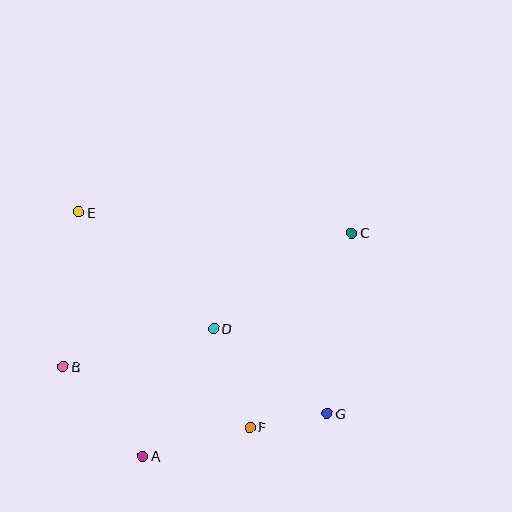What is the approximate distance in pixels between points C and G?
The distance between C and G is approximately 182 pixels.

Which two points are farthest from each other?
Points E and G are farthest from each other.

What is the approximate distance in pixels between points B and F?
The distance between B and F is approximately 196 pixels.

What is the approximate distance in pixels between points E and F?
The distance between E and F is approximately 275 pixels.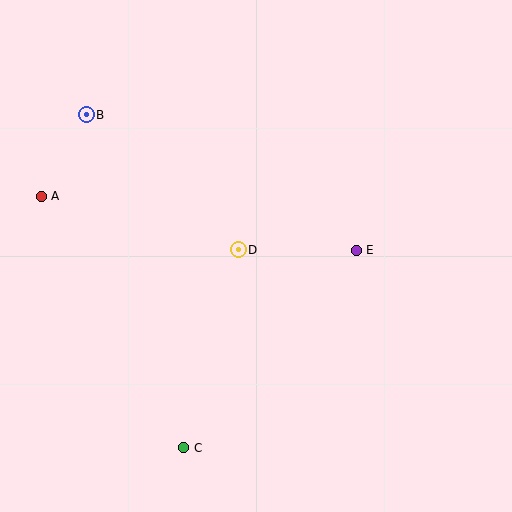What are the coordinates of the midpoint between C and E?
The midpoint between C and E is at (270, 349).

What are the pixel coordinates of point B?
Point B is at (86, 115).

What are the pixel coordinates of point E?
Point E is at (356, 250).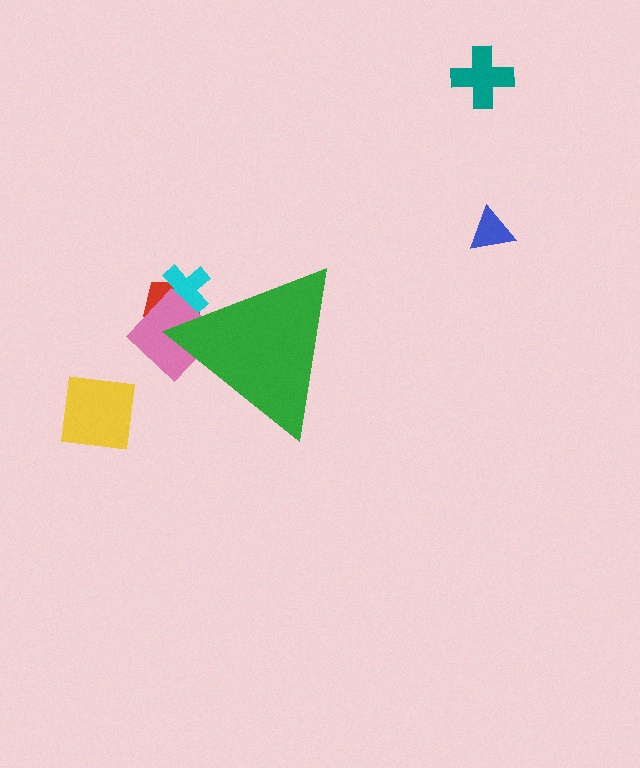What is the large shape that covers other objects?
A green triangle.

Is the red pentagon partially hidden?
Yes, the red pentagon is partially hidden behind the green triangle.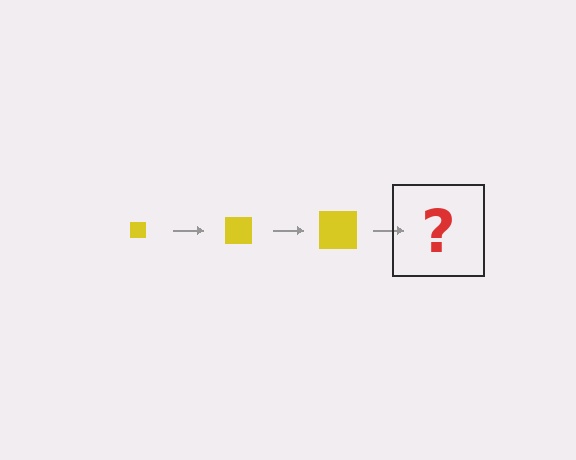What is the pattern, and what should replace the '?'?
The pattern is that the square gets progressively larger each step. The '?' should be a yellow square, larger than the previous one.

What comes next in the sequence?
The next element should be a yellow square, larger than the previous one.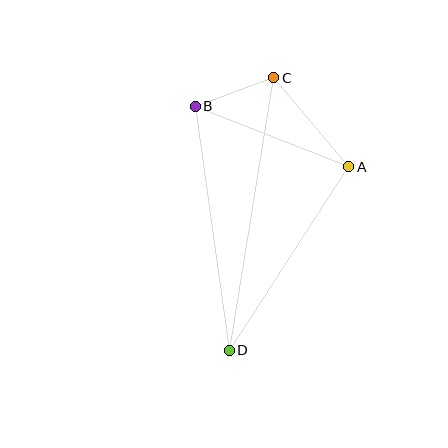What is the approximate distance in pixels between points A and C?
The distance between A and C is approximately 116 pixels.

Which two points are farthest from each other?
Points C and D are farthest from each other.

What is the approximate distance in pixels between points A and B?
The distance between A and B is approximately 165 pixels.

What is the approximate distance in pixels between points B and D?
The distance between B and D is approximately 246 pixels.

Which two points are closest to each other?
Points B and C are closest to each other.